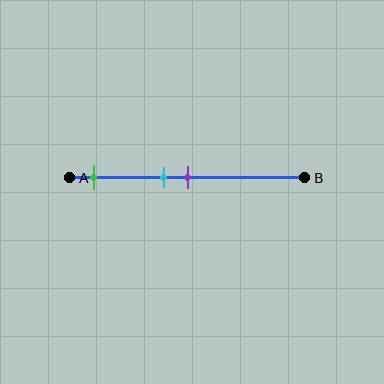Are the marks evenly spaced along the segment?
No, the marks are not evenly spaced.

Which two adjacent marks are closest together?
The cyan and purple marks are the closest adjacent pair.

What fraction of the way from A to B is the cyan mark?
The cyan mark is approximately 40% (0.4) of the way from A to B.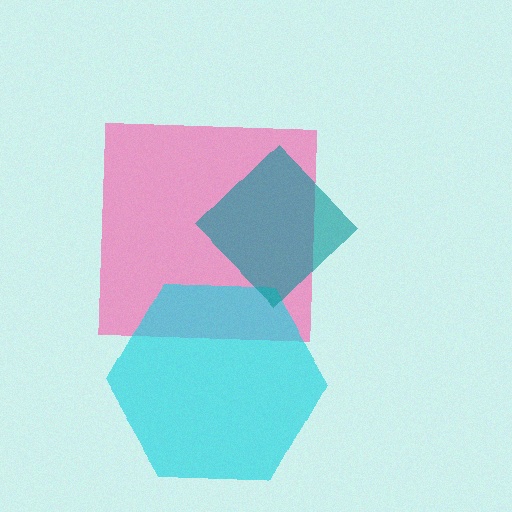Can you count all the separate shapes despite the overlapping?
Yes, there are 3 separate shapes.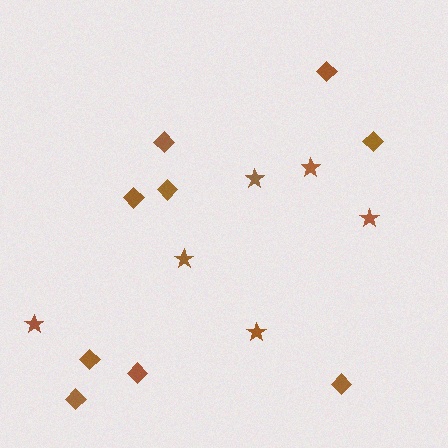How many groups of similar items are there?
There are 2 groups: one group of diamonds (9) and one group of stars (6).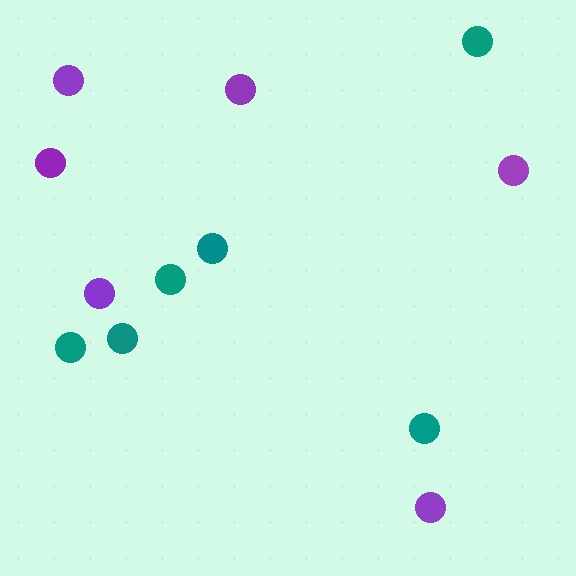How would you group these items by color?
There are 2 groups: one group of purple circles (6) and one group of teal circles (6).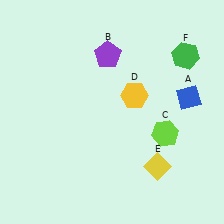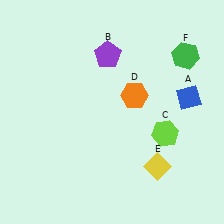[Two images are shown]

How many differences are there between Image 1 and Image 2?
There is 1 difference between the two images.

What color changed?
The hexagon (D) changed from yellow in Image 1 to orange in Image 2.